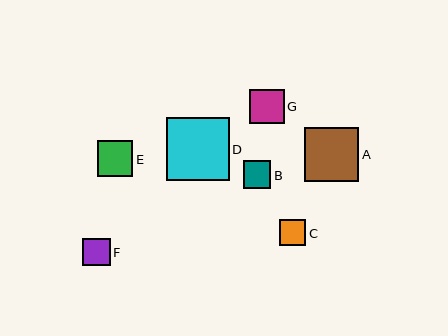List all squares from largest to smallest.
From largest to smallest: D, A, E, G, F, B, C.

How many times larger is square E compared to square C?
Square E is approximately 1.4 times the size of square C.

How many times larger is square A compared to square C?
Square A is approximately 2.1 times the size of square C.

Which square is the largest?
Square D is the largest with a size of approximately 63 pixels.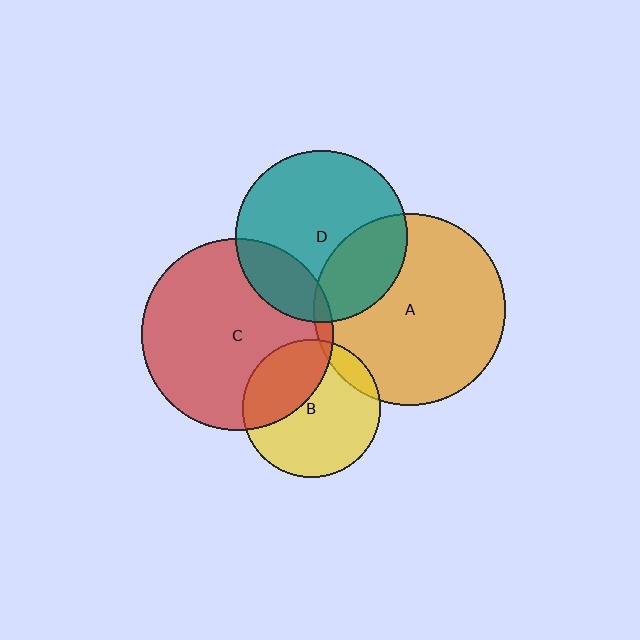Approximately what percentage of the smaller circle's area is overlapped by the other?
Approximately 30%.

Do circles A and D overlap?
Yes.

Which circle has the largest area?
Circle C (red).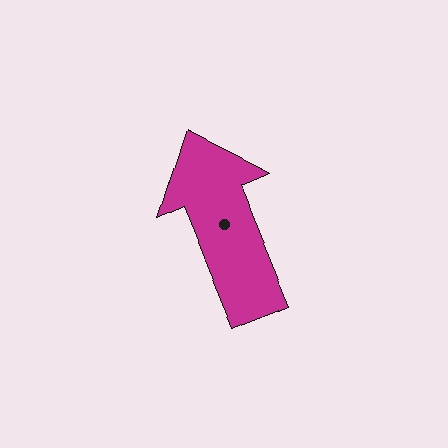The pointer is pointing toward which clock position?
Roughly 11 o'clock.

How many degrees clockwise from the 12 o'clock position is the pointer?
Approximately 338 degrees.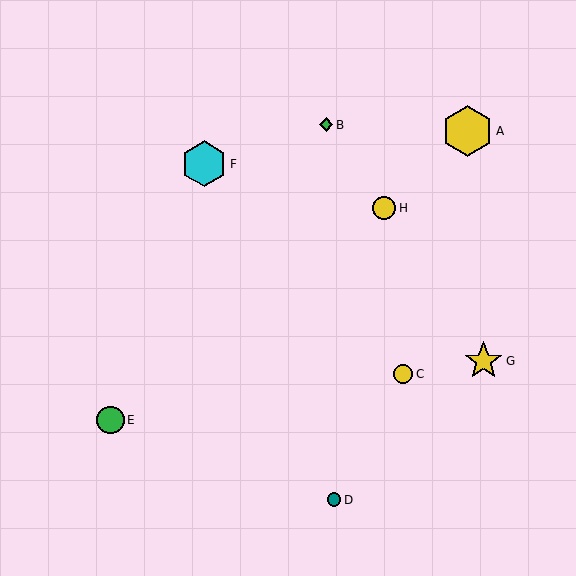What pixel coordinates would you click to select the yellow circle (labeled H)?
Click at (384, 208) to select the yellow circle H.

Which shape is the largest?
The yellow hexagon (labeled A) is the largest.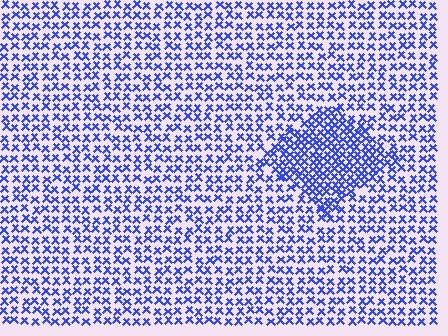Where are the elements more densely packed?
The elements are more densely packed inside the diamond boundary.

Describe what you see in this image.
The image contains small blue elements arranged at two different densities. A diamond-shaped region is visible where the elements are more densely packed than the surrounding area.